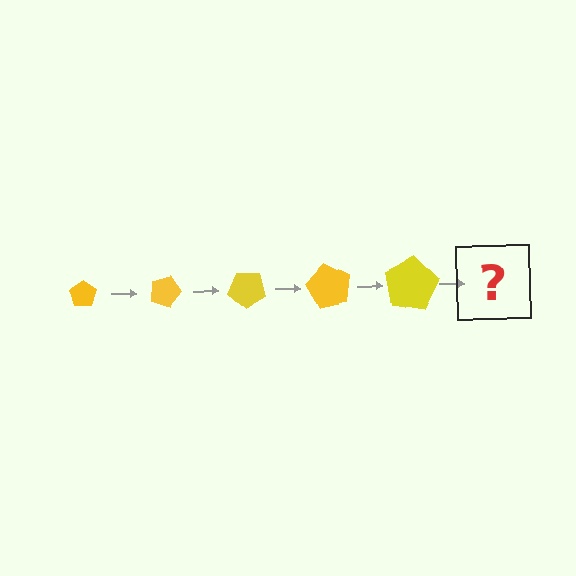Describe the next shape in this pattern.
It should be a pentagon, larger than the previous one and rotated 100 degrees from the start.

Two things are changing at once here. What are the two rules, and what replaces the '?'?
The two rules are that the pentagon grows larger each step and it rotates 20 degrees each step. The '?' should be a pentagon, larger than the previous one and rotated 100 degrees from the start.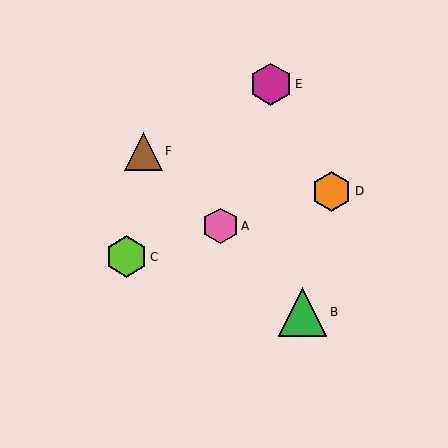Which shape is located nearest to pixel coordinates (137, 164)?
The brown triangle (labeled F) at (143, 151) is nearest to that location.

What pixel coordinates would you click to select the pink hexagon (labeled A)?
Click at (220, 226) to select the pink hexagon A.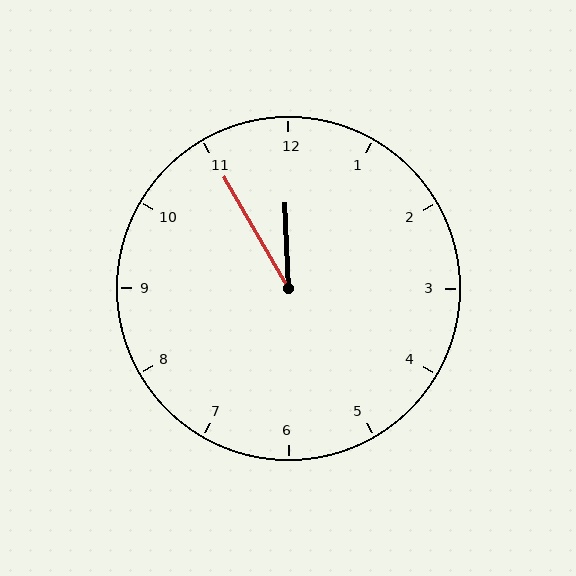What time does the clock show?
11:55.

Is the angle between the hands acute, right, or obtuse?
It is acute.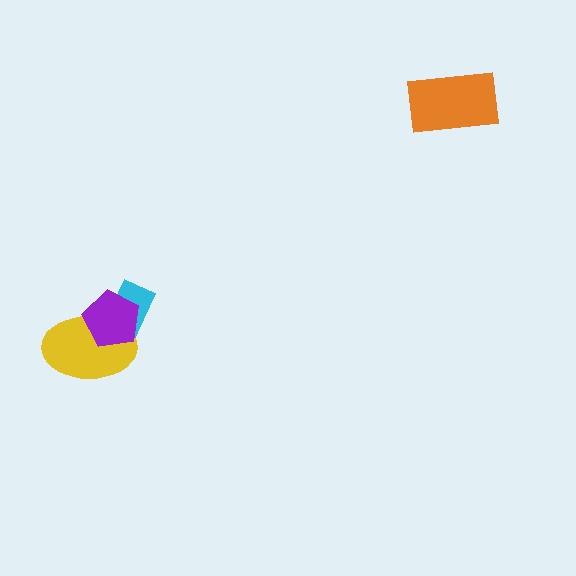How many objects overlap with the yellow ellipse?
2 objects overlap with the yellow ellipse.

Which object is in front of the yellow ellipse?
The purple pentagon is in front of the yellow ellipse.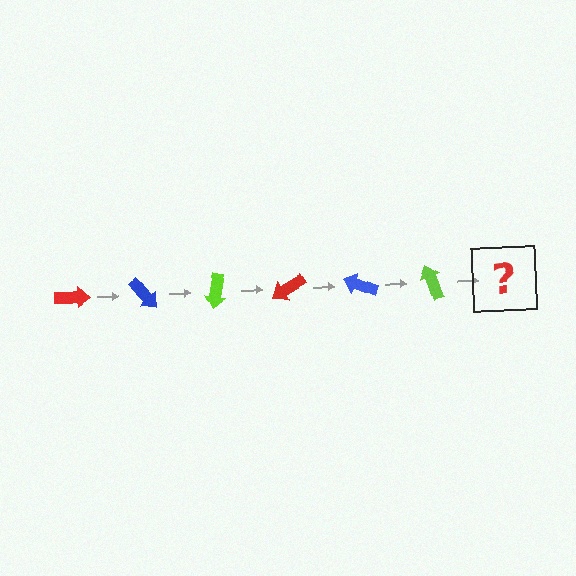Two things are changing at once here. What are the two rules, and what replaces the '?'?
The two rules are that it rotates 50 degrees each step and the color cycles through red, blue, and lime. The '?' should be a red arrow, rotated 300 degrees from the start.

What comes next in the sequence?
The next element should be a red arrow, rotated 300 degrees from the start.